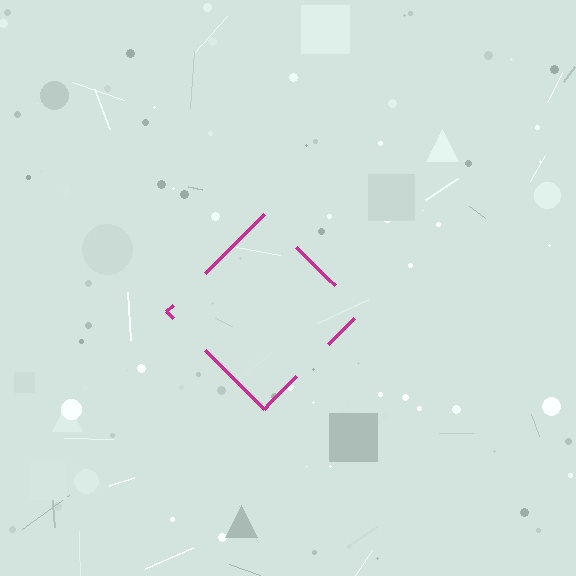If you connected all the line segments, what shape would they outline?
They would outline a diamond.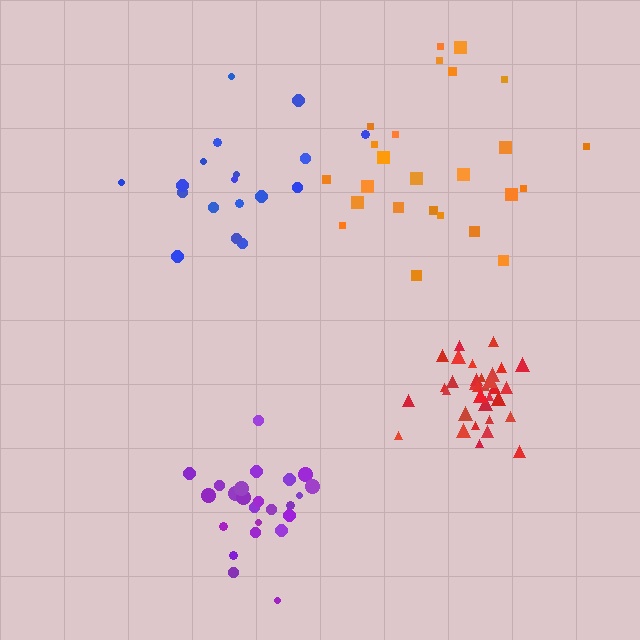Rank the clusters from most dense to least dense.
red, purple, blue, orange.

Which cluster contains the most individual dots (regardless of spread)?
Red (33).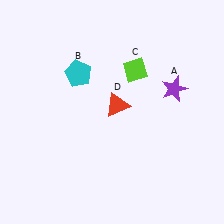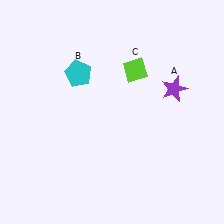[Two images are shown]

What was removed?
The red triangle (D) was removed in Image 2.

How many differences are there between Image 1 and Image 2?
There is 1 difference between the two images.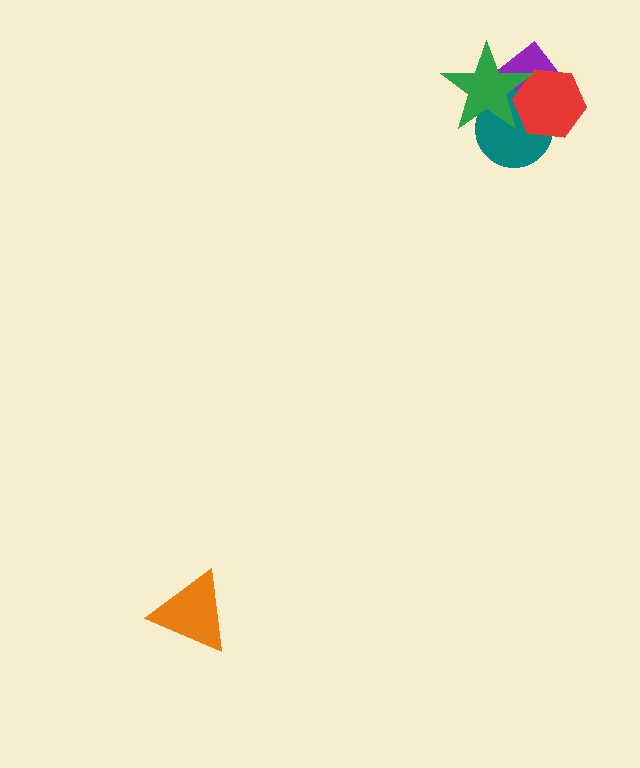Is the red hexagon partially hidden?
Yes, it is partially covered by another shape.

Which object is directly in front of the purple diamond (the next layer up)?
The teal circle is directly in front of the purple diamond.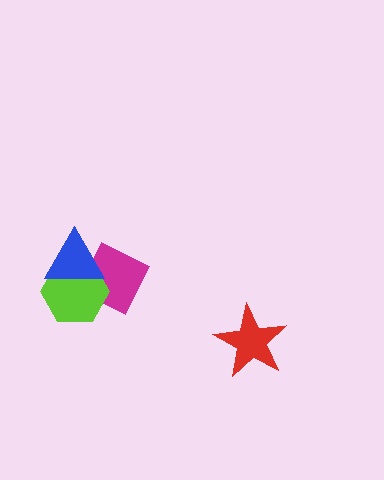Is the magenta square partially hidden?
Yes, it is partially covered by another shape.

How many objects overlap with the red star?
0 objects overlap with the red star.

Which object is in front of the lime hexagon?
The blue triangle is in front of the lime hexagon.